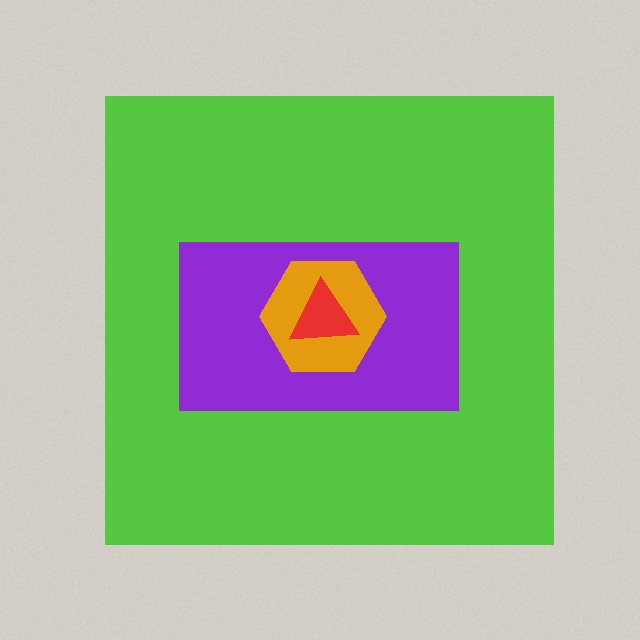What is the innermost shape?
The red triangle.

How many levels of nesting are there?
4.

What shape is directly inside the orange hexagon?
The red triangle.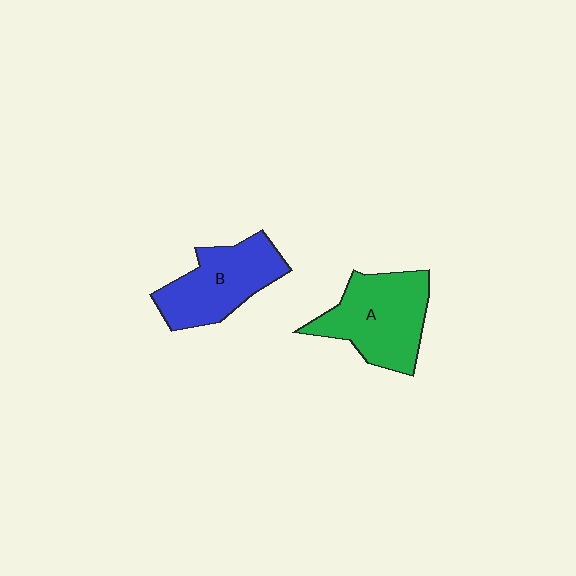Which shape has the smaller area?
Shape B (blue).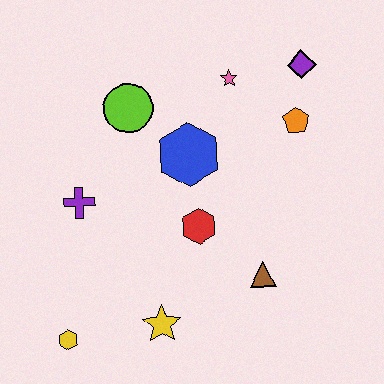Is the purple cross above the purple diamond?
No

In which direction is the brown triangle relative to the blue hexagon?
The brown triangle is below the blue hexagon.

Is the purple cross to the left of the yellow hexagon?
No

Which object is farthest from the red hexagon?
The purple diamond is farthest from the red hexagon.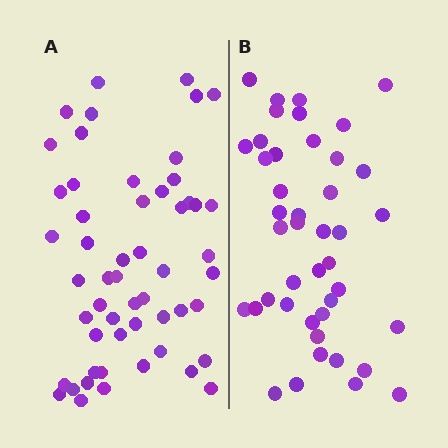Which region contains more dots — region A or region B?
Region A (the left region) has more dots.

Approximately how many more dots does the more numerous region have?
Region A has roughly 12 or so more dots than region B.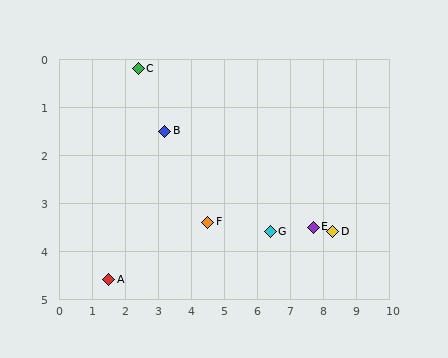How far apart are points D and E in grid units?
Points D and E are about 0.6 grid units apart.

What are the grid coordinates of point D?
Point D is at approximately (8.3, 3.6).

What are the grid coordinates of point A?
Point A is at approximately (1.5, 4.6).